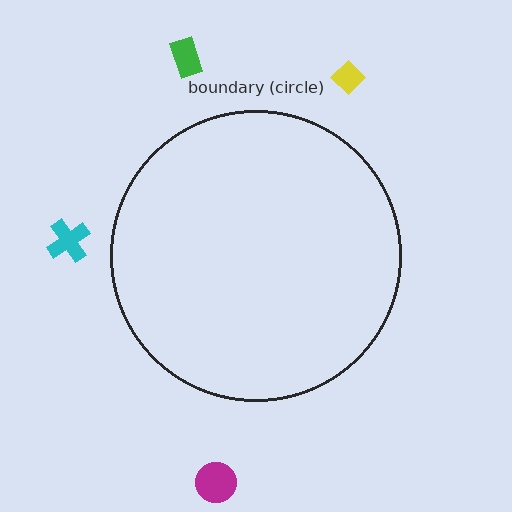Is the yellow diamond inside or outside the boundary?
Outside.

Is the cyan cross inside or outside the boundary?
Outside.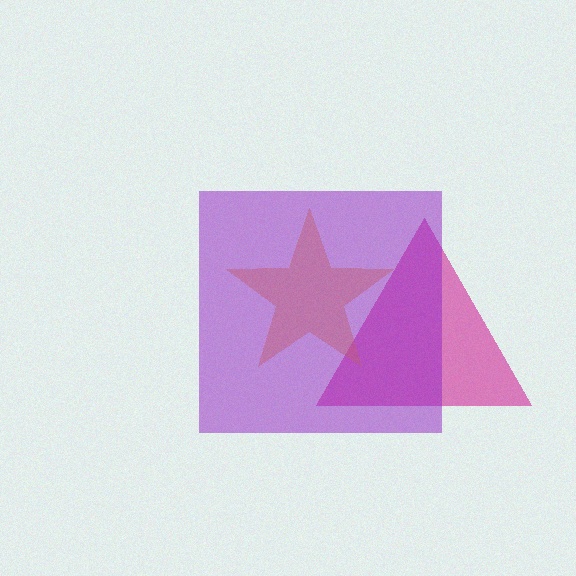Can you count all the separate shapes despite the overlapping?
Yes, there are 3 separate shapes.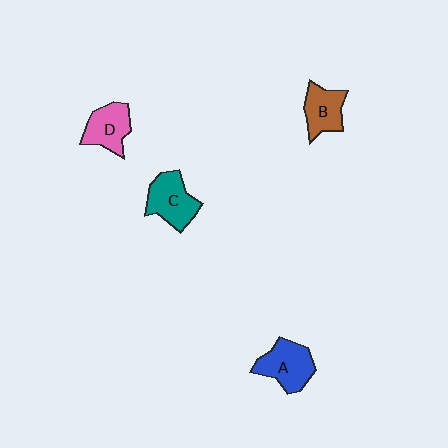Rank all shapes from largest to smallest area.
From largest to smallest: A (blue), C (teal), D (pink), B (brown).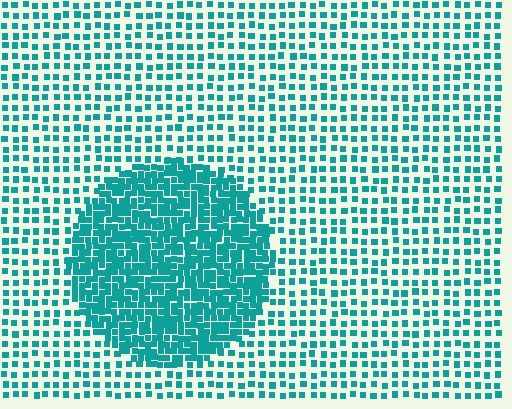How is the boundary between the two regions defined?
The boundary is defined by a change in element density (approximately 2.4x ratio). All elements are the same color, size, and shape.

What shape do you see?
I see a circle.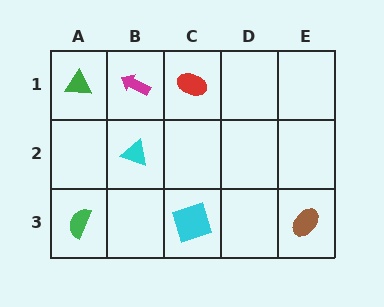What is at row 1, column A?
A green triangle.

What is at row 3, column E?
A brown ellipse.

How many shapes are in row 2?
1 shape.